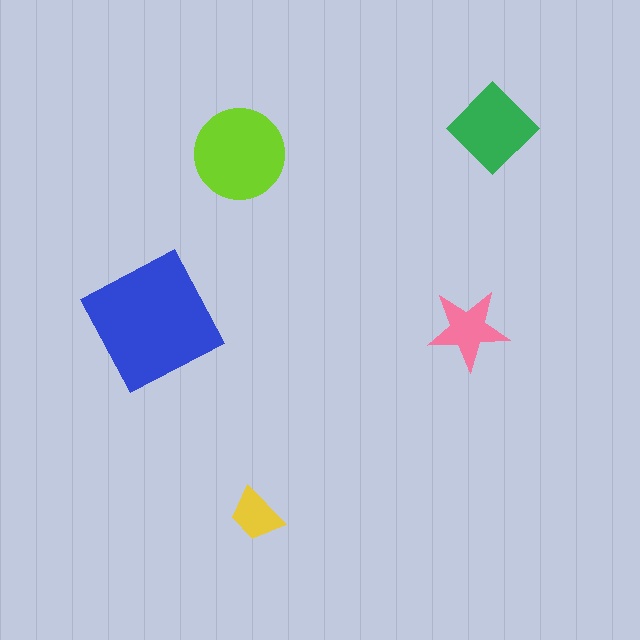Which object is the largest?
The blue square.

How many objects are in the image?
There are 5 objects in the image.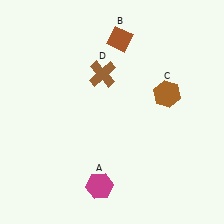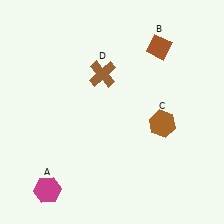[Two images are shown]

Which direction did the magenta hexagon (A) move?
The magenta hexagon (A) moved left.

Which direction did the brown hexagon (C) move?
The brown hexagon (C) moved down.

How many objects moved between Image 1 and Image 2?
3 objects moved between the two images.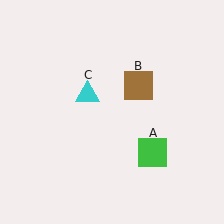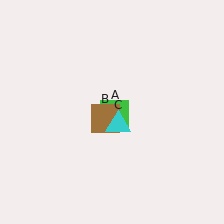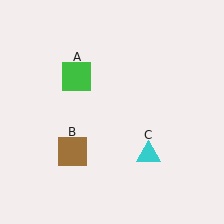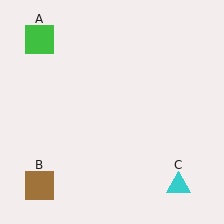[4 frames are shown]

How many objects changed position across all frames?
3 objects changed position: green square (object A), brown square (object B), cyan triangle (object C).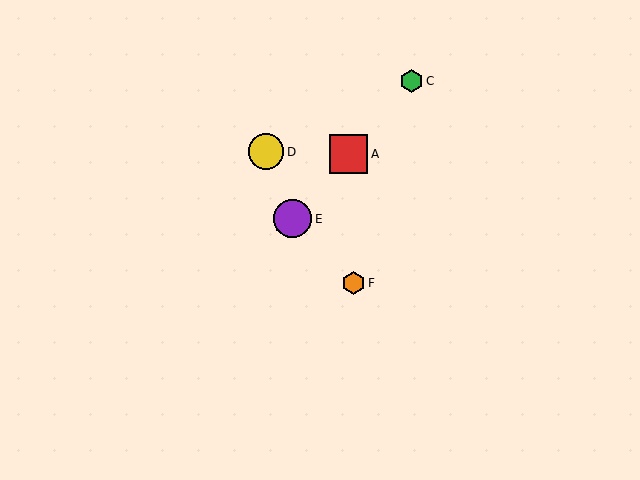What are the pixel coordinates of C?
Object C is at (412, 81).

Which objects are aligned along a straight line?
Objects A, B, C, E are aligned along a straight line.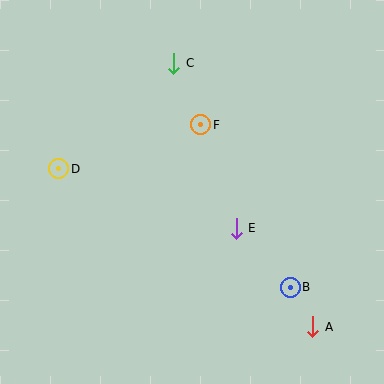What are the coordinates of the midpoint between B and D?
The midpoint between B and D is at (175, 228).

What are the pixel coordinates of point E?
Point E is at (236, 228).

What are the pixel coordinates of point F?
Point F is at (201, 125).